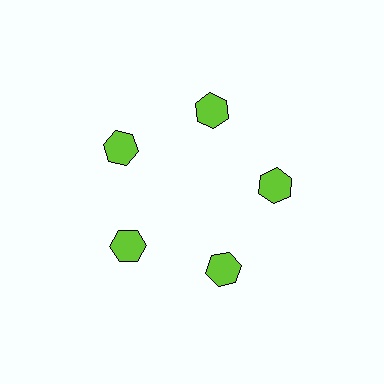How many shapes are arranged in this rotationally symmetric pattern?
There are 5 shapes, arranged in 5 groups of 1.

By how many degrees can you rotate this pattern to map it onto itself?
The pattern maps onto itself every 72 degrees of rotation.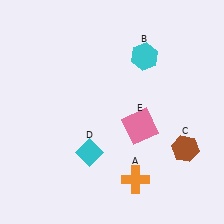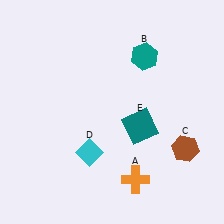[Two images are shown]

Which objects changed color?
B changed from cyan to teal. E changed from pink to teal.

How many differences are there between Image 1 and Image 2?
There are 2 differences between the two images.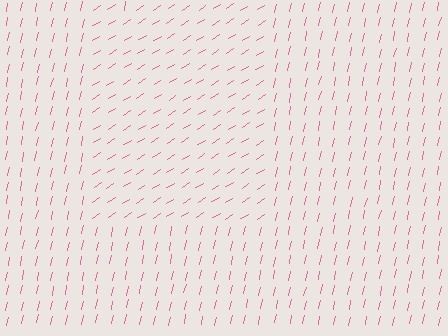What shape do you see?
I see a rectangle.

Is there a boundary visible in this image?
Yes, there is a texture boundary formed by a change in line orientation.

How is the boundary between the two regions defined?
The boundary is defined purely by a change in line orientation (approximately 45 degrees difference). All lines are the same color and thickness.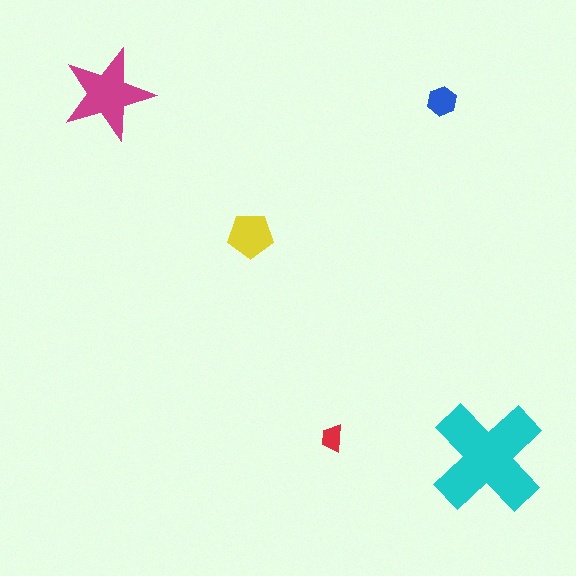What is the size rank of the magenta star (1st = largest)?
2nd.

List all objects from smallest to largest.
The red trapezoid, the blue hexagon, the yellow pentagon, the magenta star, the cyan cross.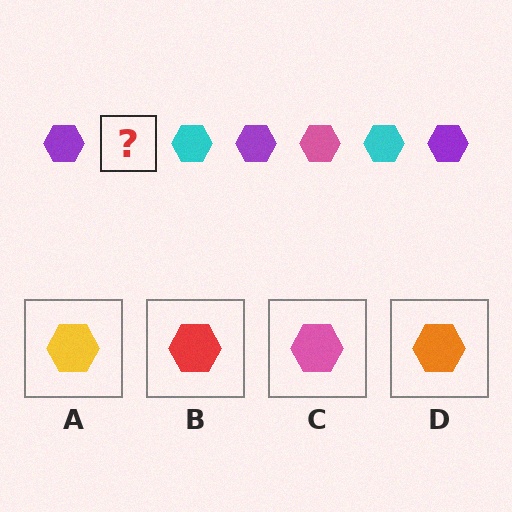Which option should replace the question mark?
Option C.